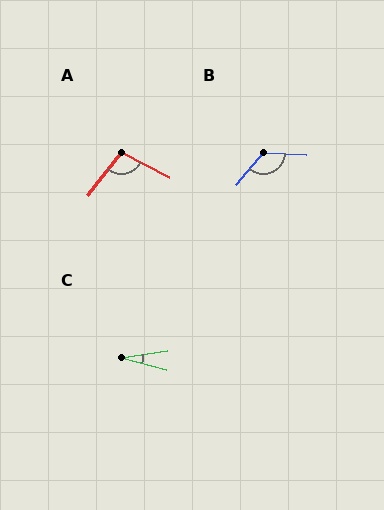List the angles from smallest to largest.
C (23°), A (100°), B (127°).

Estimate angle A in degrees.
Approximately 100 degrees.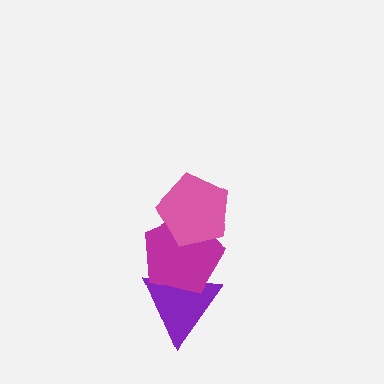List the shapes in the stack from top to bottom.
From top to bottom: the pink pentagon, the magenta pentagon, the purple triangle.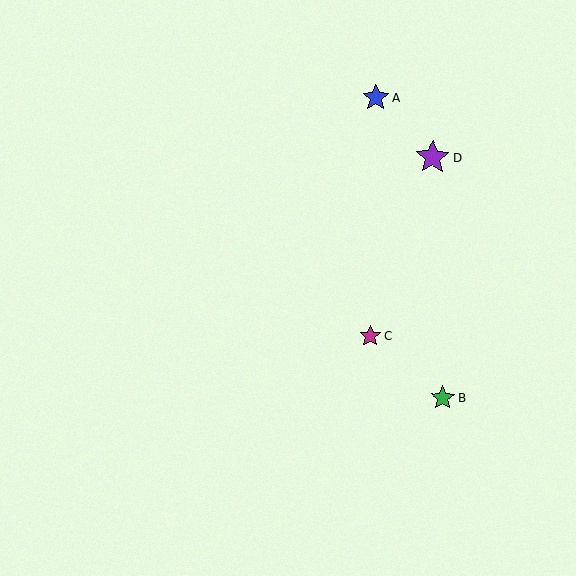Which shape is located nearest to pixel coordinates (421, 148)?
The purple star (labeled D) at (433, 157) is nearest to that location.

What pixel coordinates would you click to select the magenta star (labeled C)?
Click at (370, 337) to select the magenta star C.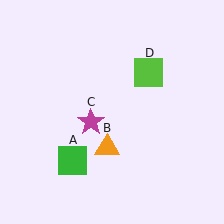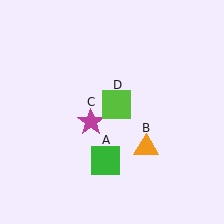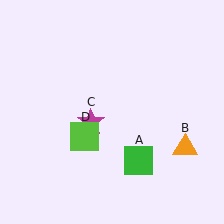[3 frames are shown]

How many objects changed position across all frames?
3 objects changed position: green square (object A), orange triangle (object B), lime square (object D).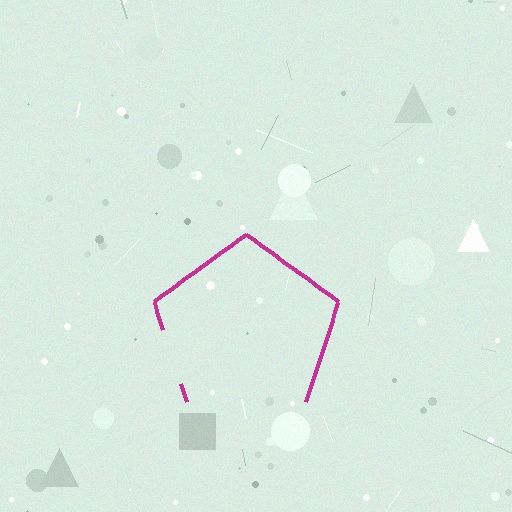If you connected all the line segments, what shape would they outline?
They would outline a pentagon.